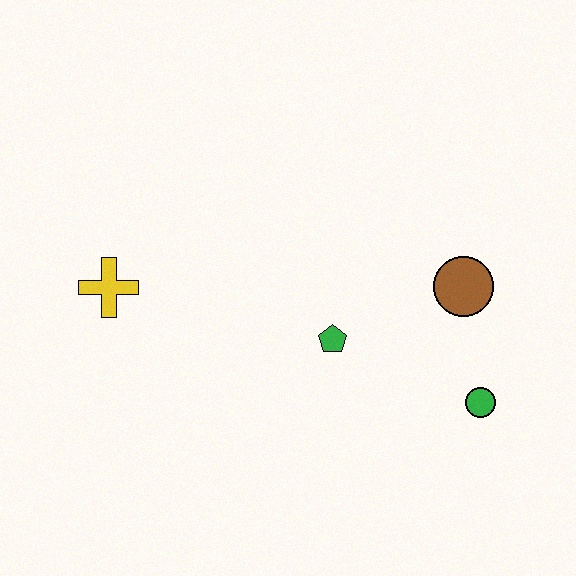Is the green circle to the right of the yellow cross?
Yes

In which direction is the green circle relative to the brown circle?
The green circle is below the brown circle.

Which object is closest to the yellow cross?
The green pentagon is closest to the yellow cross.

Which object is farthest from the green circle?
The yellow cross is farthest from the green circle.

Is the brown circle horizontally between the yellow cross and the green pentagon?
No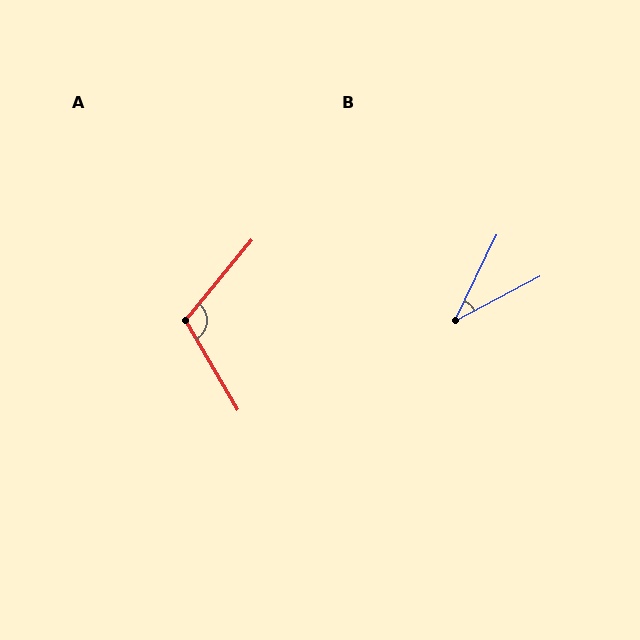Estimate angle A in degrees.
Approximately 110 degrees.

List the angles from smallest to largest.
B (36°), A (110°).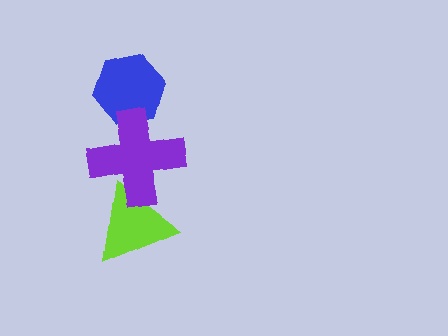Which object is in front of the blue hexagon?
The purple cross is in front of the blue hexagon.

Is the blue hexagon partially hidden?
Yes, it is partially covered by another shape.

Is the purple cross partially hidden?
No, no other shape covers it.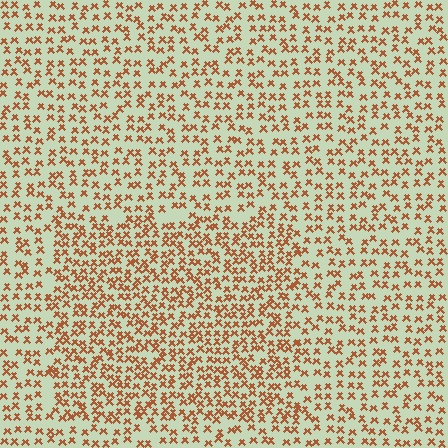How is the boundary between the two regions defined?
The boundary is defined by a change in element density (approximately 1.6x ratio). All elements are the same color, size, and shape.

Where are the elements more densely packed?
The elements are more densely packed inside the rectangle boundary.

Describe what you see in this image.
The image contains small brown elements arranged at two different densities. A rectangle-shaped region is visible where the elements are more densely packed than the surrounding area.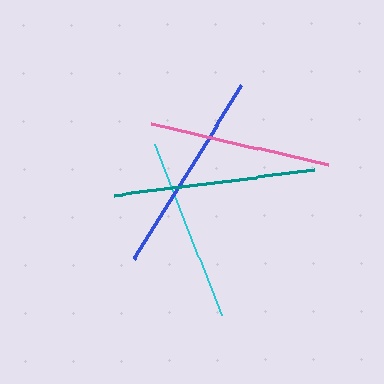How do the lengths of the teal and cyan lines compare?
The teal and cyan lines are approximately the same length.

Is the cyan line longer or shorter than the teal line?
The teal line is longer than the cyan line.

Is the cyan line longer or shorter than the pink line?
The cyan line is longer than the pink line.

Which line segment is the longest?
The blue line is the longest at approximately 205 pixels.